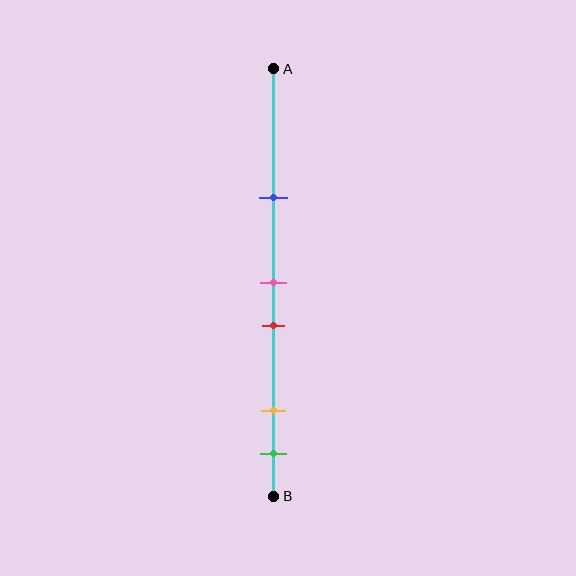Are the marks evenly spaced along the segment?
No, the marks are not evenly spaced.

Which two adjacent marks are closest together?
The pink and red marks are the closest adjacent pair.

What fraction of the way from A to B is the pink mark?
The pink mark is approximately 50% (0.5) of the way from A to B.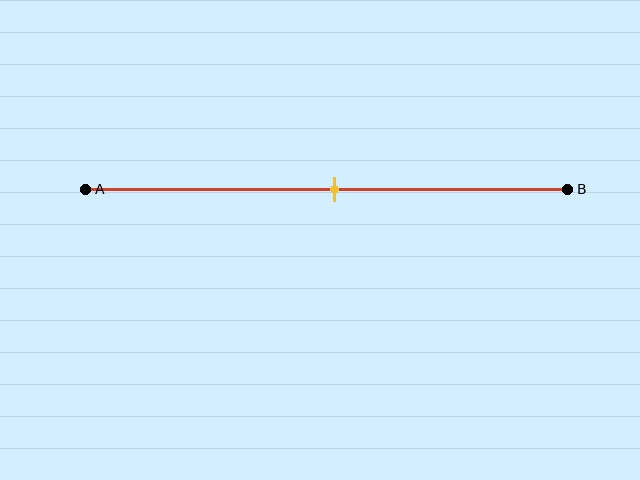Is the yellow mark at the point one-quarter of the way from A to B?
No, the mark is at about 50% from A, not at the 25% one-quarter point.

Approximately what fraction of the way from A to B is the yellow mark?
The yellow mark is approximately 50% of the way from A to B.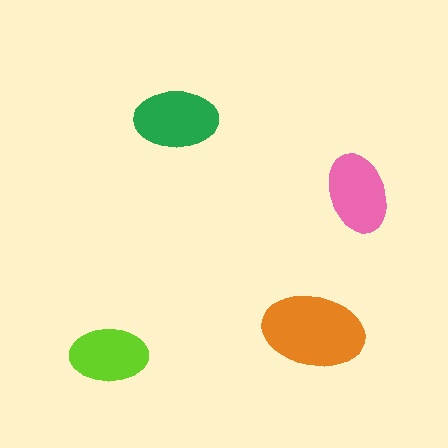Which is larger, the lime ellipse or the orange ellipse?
The orange one.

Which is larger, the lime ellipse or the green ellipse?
The green one.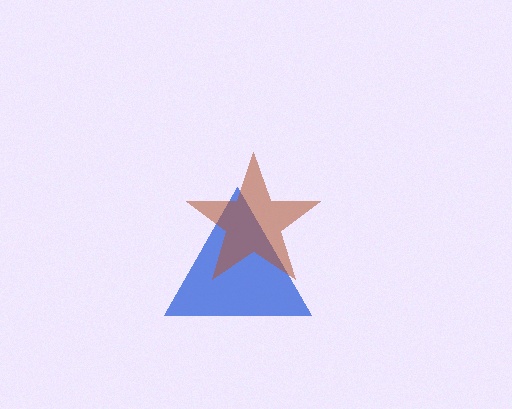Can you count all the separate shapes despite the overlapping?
Yes, there are 2 separate shapes.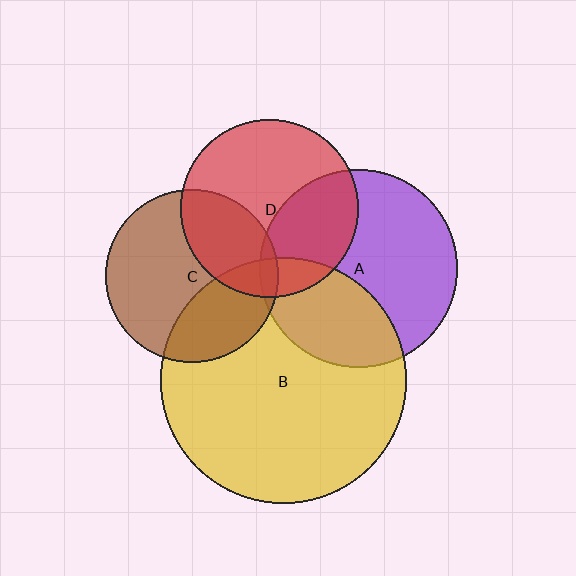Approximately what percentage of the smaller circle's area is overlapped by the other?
Approximately 35%.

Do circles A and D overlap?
Yes.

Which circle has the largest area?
Circle B (yellow).